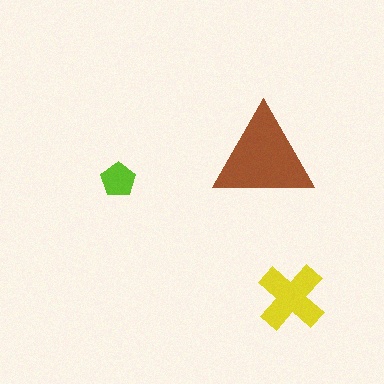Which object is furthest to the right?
The yellow cross is rightmost.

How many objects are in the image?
There are 3 objects in the image.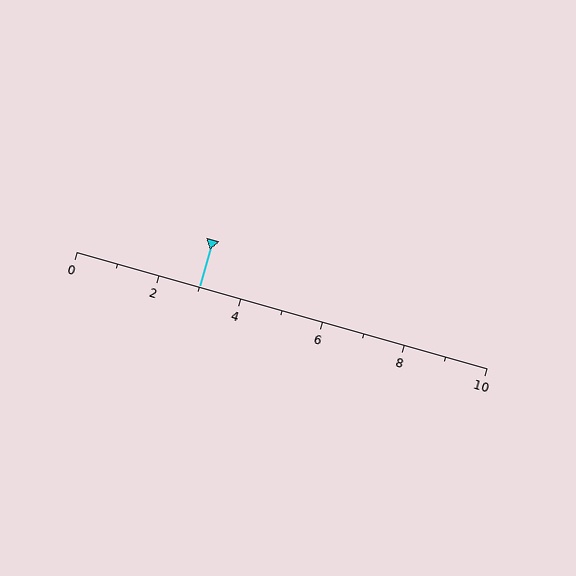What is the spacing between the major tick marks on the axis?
The major ticks are spaced 2 apart.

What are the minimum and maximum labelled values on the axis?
The axis runs from 0 to 10.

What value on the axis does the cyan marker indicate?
The marker indicates approximately 3.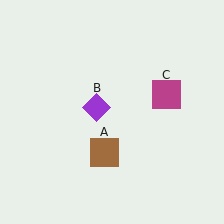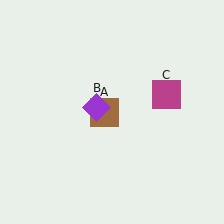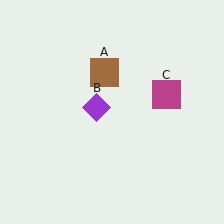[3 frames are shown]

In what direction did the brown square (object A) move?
The brown square (object A) moved up.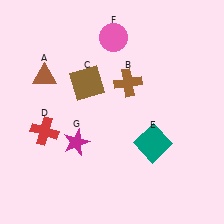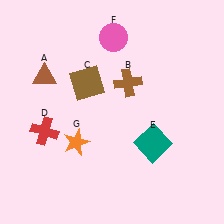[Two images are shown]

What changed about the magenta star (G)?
In Image 1, G is magenta. In Image 2, it changed to orange.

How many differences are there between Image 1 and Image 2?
There is 1 difference between the two images.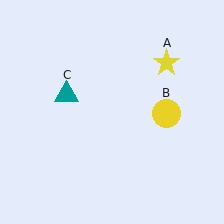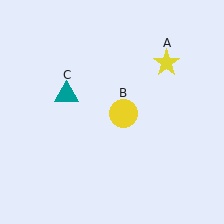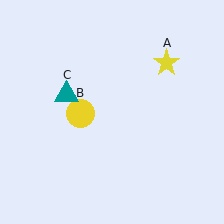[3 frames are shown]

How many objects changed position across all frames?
1 object changed position: yellow circle (object B).